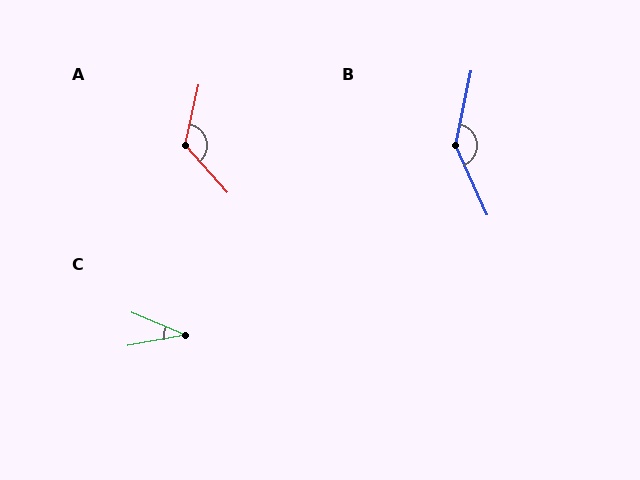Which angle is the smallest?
C, at approximately 33 degrees.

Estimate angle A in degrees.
Approximately 126 degrees.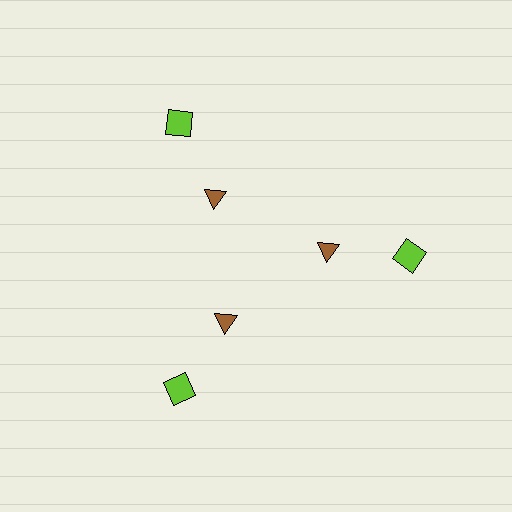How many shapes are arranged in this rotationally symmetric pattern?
There are 6 shapes, arranged in 3 groups of 2.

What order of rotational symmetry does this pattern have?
This pattern has 3-fold rotational symmetry.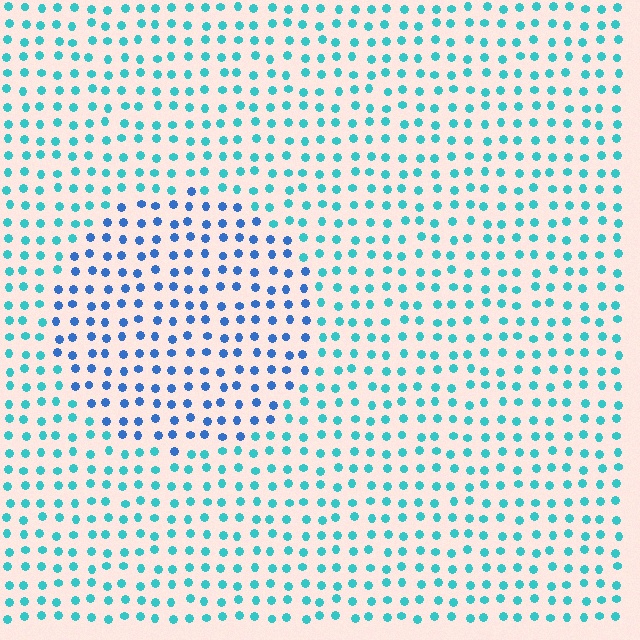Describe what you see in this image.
The image is filled with small cyan elements in a uniform arrangement. A circle-shaped region is visible where the elements are tinted to a slightly different hue, forming a subtle color boundary.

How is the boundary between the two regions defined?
The boundary is defined purely by a slight shift in hue (about 36 degrees). Spacing, size, and orientation are identical on both sides.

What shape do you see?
I see a circle.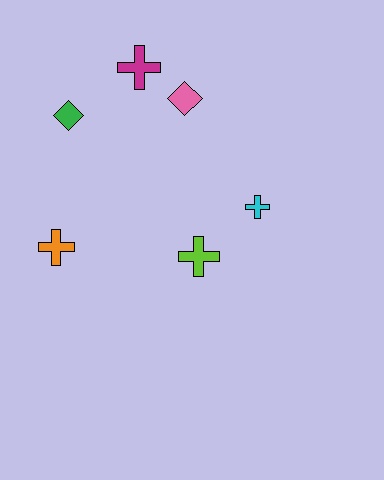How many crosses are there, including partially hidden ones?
There are 4 crosses.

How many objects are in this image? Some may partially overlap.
There are 6 objects.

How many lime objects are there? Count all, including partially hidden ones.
There is 1 lime object.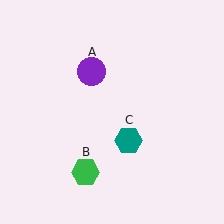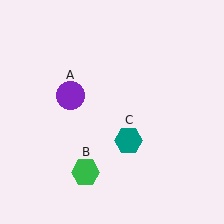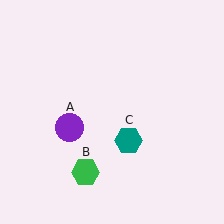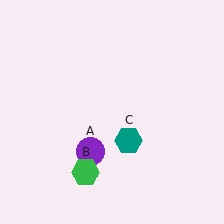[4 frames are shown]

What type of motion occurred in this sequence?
The purple circle (object A) rotated counterclockwise around the center of the scene.